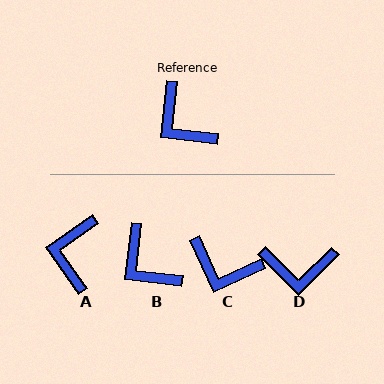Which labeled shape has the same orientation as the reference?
B.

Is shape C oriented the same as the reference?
No, it is off by about 31 degrees.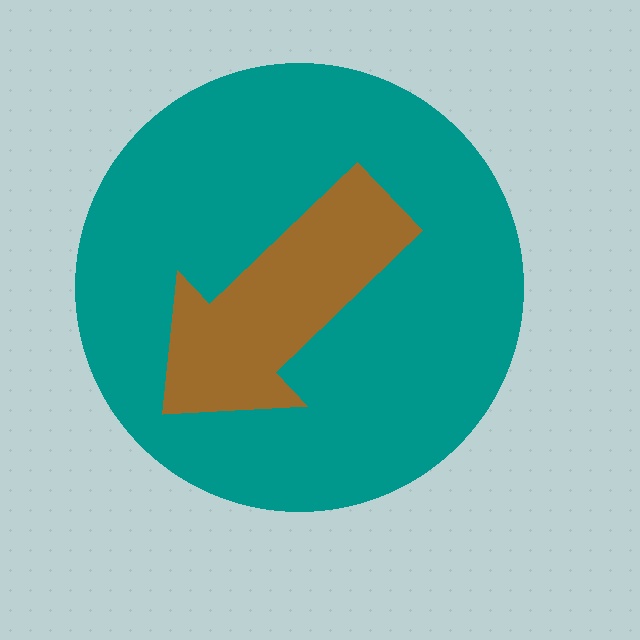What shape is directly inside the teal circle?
The brown arrow.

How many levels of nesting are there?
2.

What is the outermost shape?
The teal circle.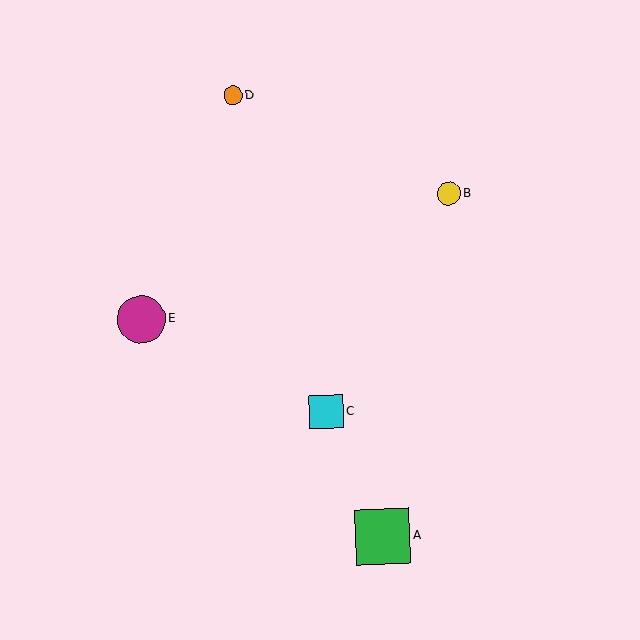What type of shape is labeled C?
Shape C is a cyan square.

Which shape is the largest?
The green square (labeled A) is the largest.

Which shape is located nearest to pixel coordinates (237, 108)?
The orange circle (labeled D) at (233, 95) is nearest to that location.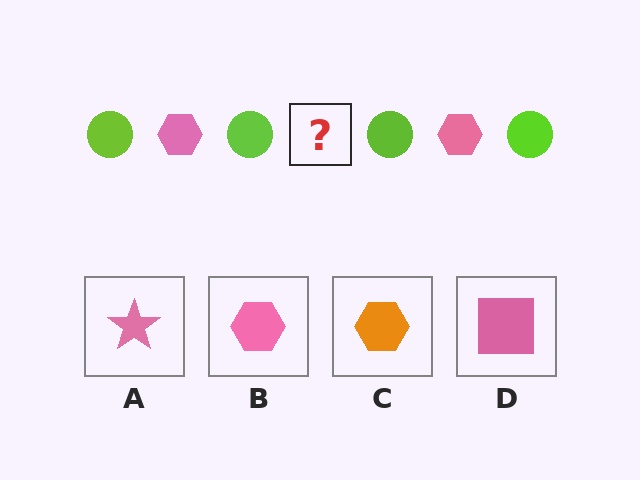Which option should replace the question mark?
Option B.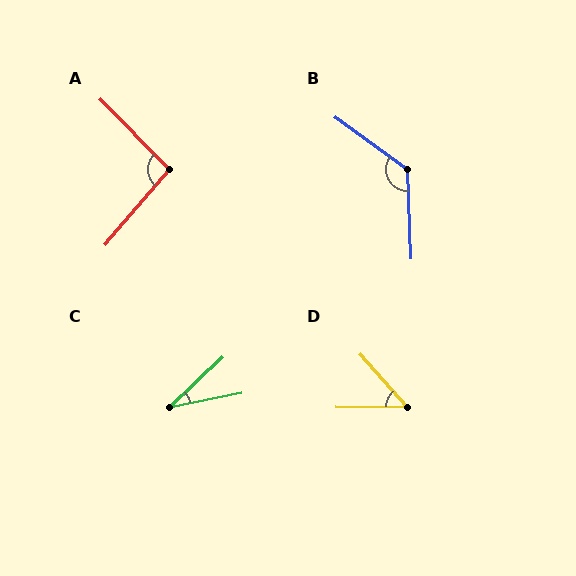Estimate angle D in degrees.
Approximately 48 degrees.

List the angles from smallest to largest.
C (32°), D (48°), A (95°), B (128°).